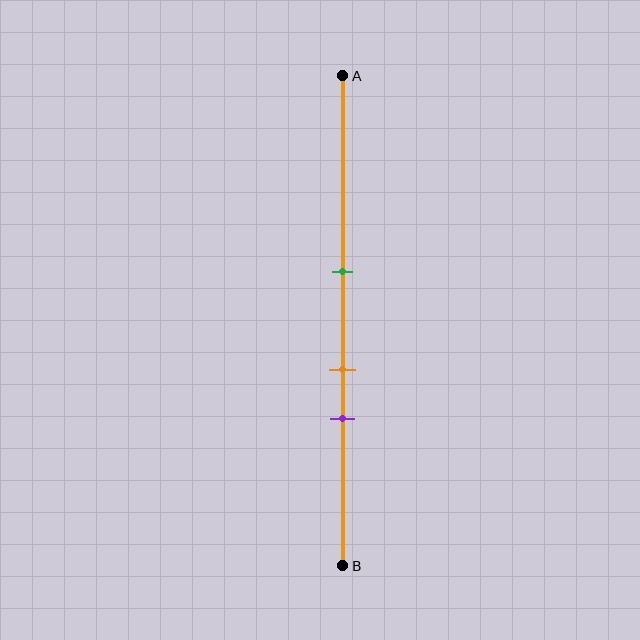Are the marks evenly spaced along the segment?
Yes, the marks are approximately evenly spaced.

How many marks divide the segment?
There are 3 marks dividing the segment.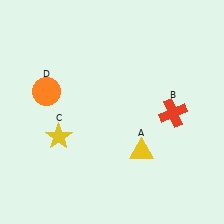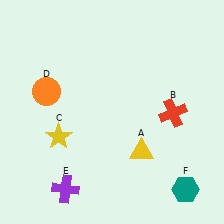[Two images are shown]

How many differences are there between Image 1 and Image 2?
There are 2 differences between the two images.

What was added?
A purple cross (E), a teal hexagon (F) were added in Image 2.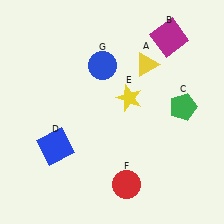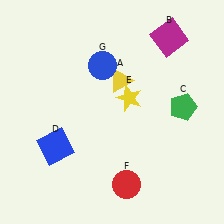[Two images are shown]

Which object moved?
The yellow triangle (A) moved left.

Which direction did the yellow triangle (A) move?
The yellow triangle (A) moved left.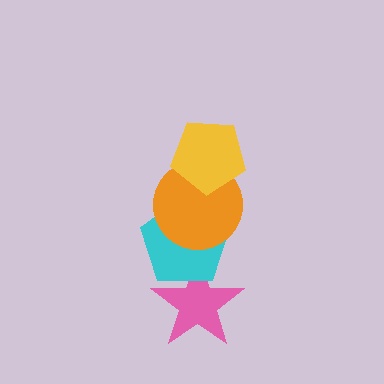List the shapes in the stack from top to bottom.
From top to bottom: the yellow pentagon, the orange circle, the cyan pentagon, the pink star.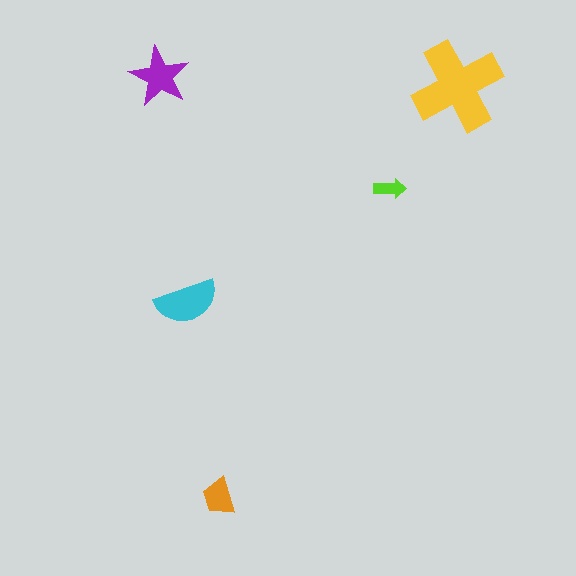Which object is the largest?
The yellow cross.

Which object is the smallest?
The lime arrow.